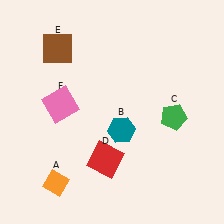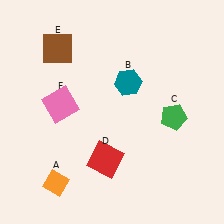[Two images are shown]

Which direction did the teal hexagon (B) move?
The teal hexagon (B) moved up.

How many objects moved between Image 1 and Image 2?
1 object moved between the two images.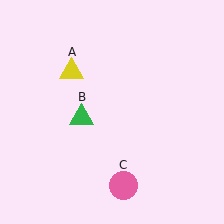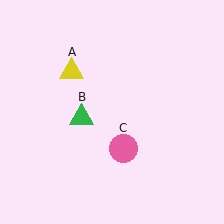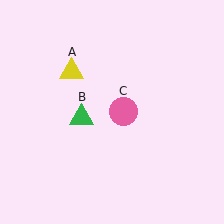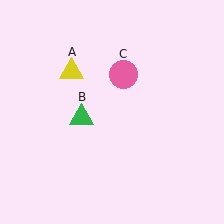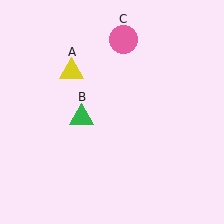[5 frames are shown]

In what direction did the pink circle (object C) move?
The pink circle (object C) moved up.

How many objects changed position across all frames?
1 object changed position: pink circle (object C).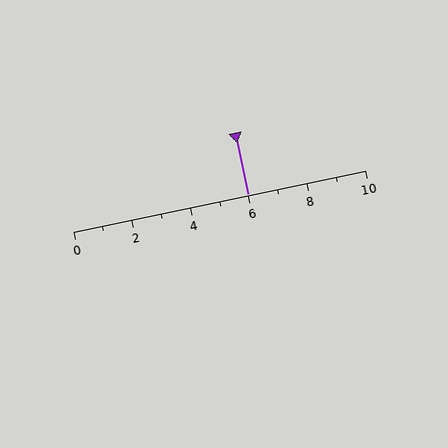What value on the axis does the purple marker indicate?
The marker indicates approximately 6.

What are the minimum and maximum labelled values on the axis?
The axis runs from 0 to 10.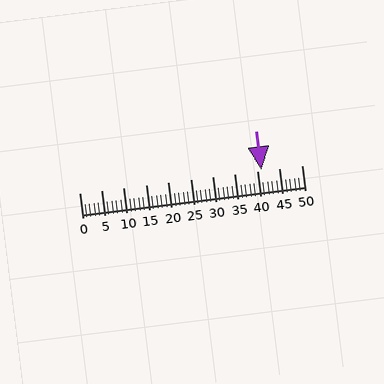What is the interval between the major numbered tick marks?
The major tick marks are spaced 5 units apart.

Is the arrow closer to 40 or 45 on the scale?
The arrow is closer to 40.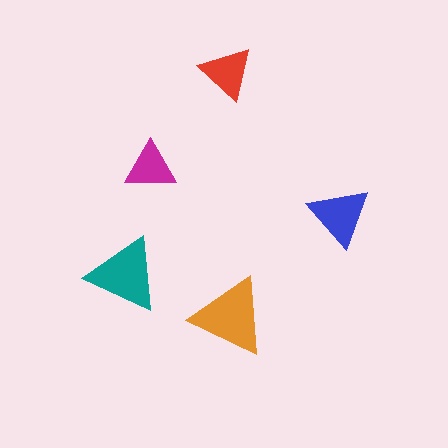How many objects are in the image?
There are 5 objects in the image.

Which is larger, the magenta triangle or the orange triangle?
The orange one.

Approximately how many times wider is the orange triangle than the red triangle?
About 1.5 times wider.